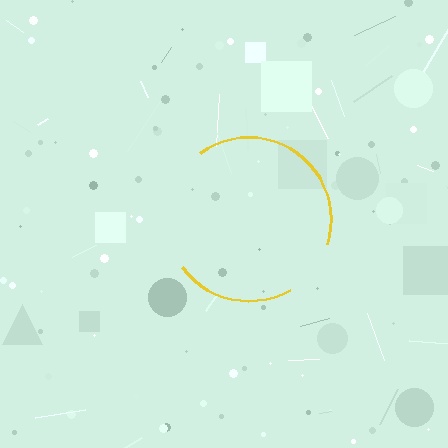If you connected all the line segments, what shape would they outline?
They would outline a circle.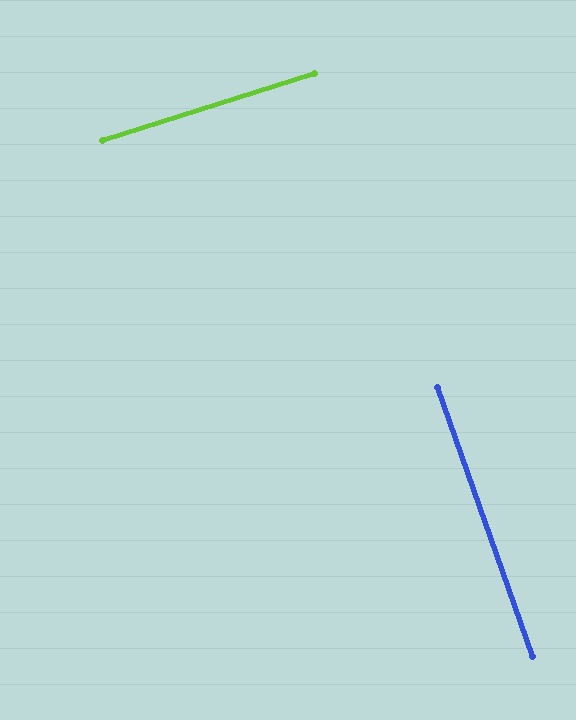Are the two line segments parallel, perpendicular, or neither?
Perpendicular — they meet at approximately 88°.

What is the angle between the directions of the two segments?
Approximately 88 degrees.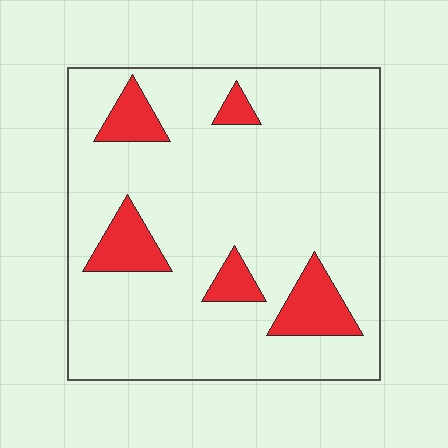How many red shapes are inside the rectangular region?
5.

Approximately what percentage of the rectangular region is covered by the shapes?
Approximately 15%.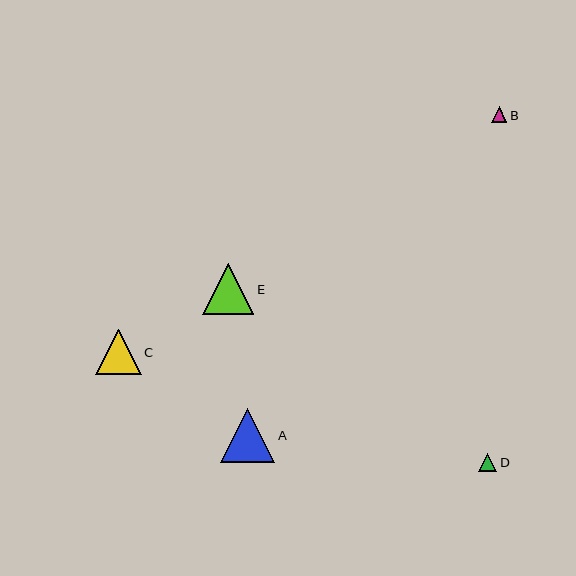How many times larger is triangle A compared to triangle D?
Triangle A is approximately 3.0 times the size of triangle D.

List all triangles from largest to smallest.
From largest to smallest: A, E, C, D, B.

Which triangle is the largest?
Triangle A is the largest with a size of approximately 54 pixels.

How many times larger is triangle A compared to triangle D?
Triangle A is approximately 3.0 times the size of triangle D.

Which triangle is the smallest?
Triangle B is the smallest with a size of approximately 15 pixels.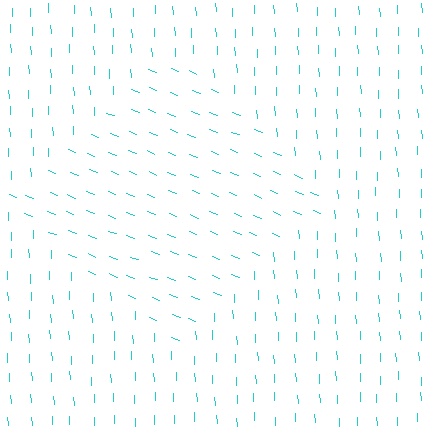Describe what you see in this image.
The image is filled with small cyan line segments. A diamond region in the image has lines oriented differently from the surrounding lines, creating a visible texture boundary.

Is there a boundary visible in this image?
Yes, there is a texture boundary formed by a change in line orientation.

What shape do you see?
I see a diamond.